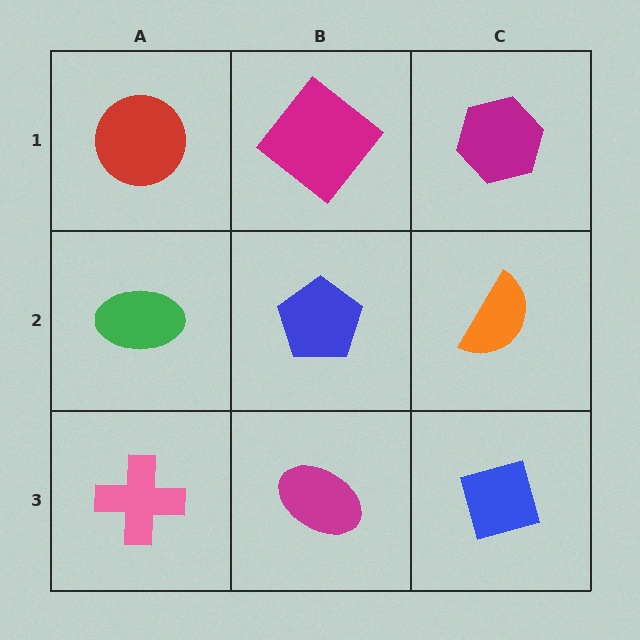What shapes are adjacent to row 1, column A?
A green ellipse (row 2, column A), a magenta diamond (row 1, column B).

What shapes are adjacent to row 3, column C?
An orange semicircle (row 2, column C), a magenta ellipse (row 3, column B).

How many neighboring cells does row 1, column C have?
2.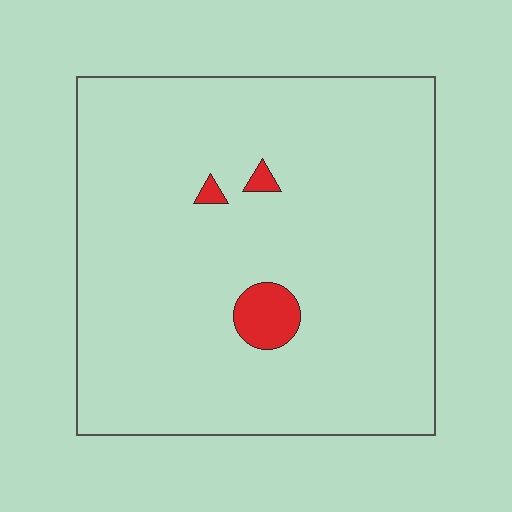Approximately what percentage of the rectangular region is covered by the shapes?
Approximately 5%.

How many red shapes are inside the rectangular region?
3.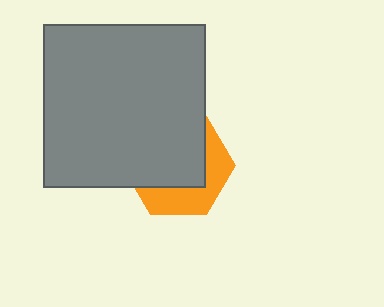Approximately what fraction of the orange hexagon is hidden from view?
Roughly 61% of the orange hexagon is hidden behind the gray square.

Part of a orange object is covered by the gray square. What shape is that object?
It is a hexagon.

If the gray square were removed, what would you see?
You would see the complete orange hexagon.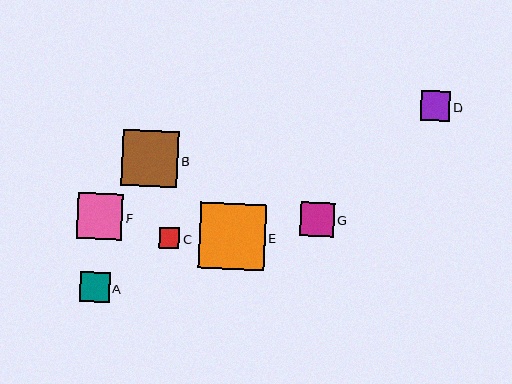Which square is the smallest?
Square C is the smallest with a size of approximately 21 pixels.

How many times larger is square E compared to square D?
Square E is approximately 2.2 times the size of square D.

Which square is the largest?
Square E is the largest with a size of approximately 66 pixels.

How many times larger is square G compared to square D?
Square G is approximately 1.1 times the size of square D.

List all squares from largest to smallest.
From largest to smallest: E, B, F, G, A, D, C.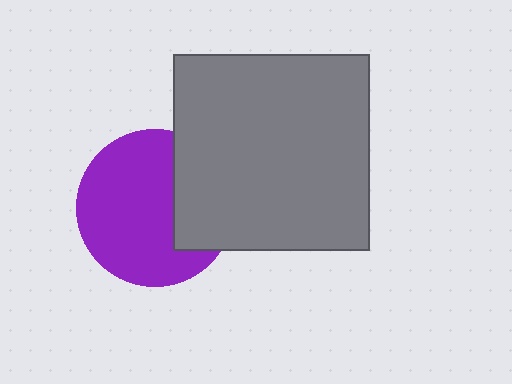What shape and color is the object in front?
The object in front is a gray square.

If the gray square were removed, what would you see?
You would see the complete purple circle.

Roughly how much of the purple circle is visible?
Most of it is visible (roughly 70%).